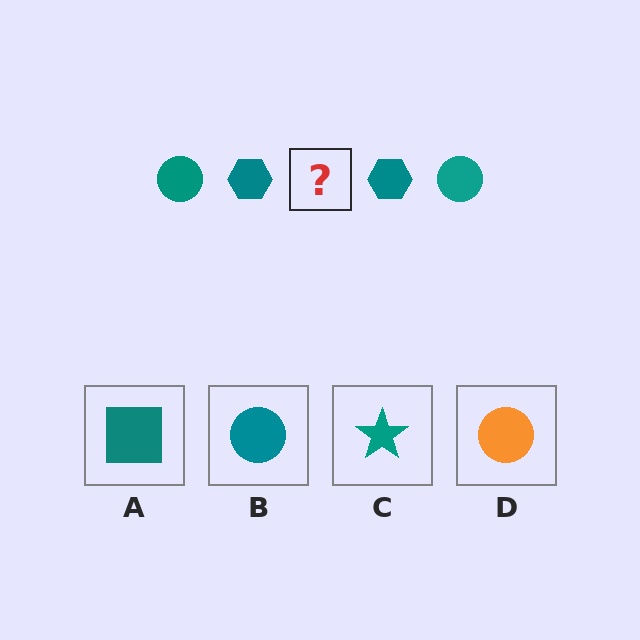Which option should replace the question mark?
Option B.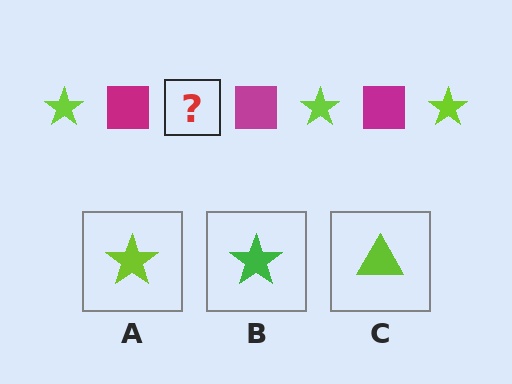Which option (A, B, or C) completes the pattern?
A.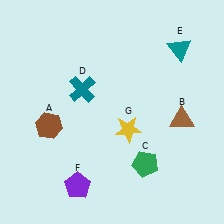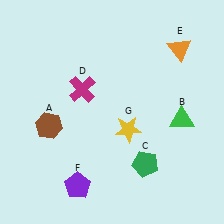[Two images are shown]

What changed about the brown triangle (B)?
In Image 1, B is brown. In Image 2, it changed to green.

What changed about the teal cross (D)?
In Image 1, D is teal. In Image 2, it changed to magenta.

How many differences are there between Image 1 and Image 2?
There are 3 differences between the two images.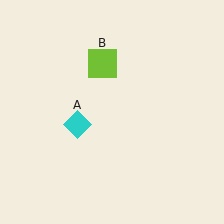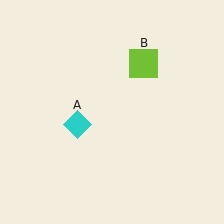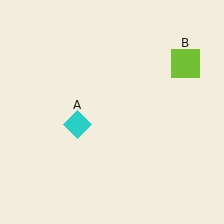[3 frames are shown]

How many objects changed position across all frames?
1 object changed position: lime square (object B).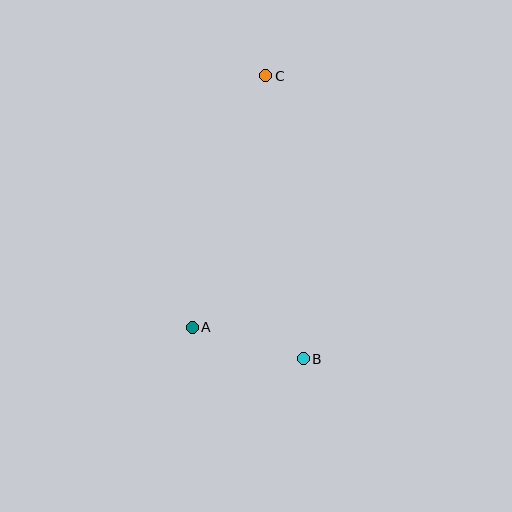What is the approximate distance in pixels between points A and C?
The distance between A and C is approximately 262 pixels.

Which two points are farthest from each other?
Points B and C are farthest from each other.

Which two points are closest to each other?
Points A and B are closest to each other.